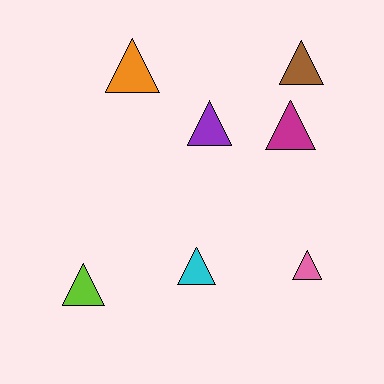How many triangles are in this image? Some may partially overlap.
There are 7 triangles.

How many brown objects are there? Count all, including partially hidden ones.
There is 1 brown object.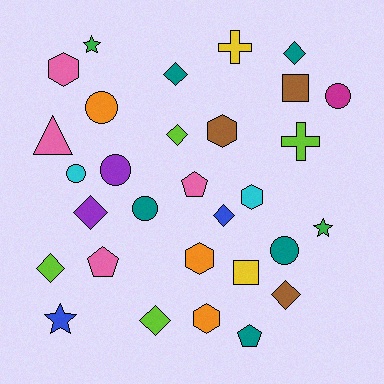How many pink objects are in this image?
There are 4 pink objects.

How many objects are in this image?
There are 30 objects.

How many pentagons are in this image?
There are 3 pentagons.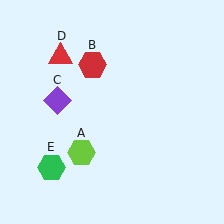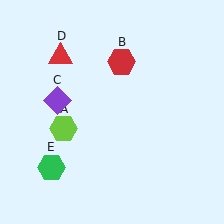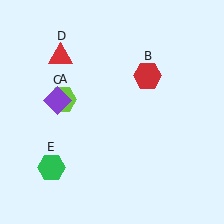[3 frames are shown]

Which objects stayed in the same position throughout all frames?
Purple diamond (object C) and red triangle (object D) and green hexagon (object E) remained stationary.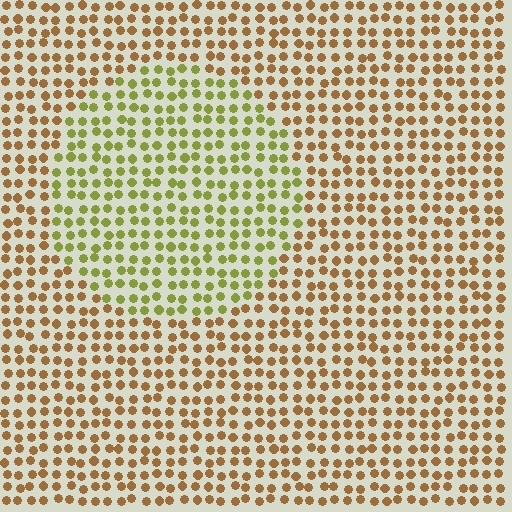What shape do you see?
I see a circle.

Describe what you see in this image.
The image is filled with small brown elements in a uniform arrangement. A circle-shaped region is visible where the elements are tinted to a slightly different hue, forming a subtle color boundary.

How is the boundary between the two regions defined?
The boundary is defined purely by a slight shift in hue (about 44 degrees). Spacing, size, and orientation are identical on both sides.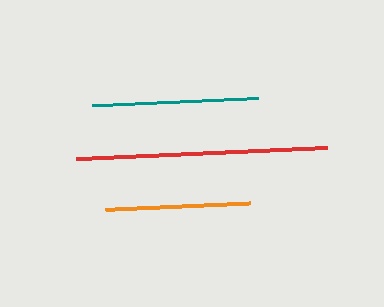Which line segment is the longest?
The red line is the longest at approximately 250 pixels.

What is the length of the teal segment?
The teal segment is approximately 166 pixels long.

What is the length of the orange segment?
The orange segment is approximately 146 pixels long.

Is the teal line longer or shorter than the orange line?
The teal line is longer than the orange line.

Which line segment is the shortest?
The orange line is the shortest at approximately 146 pixels.